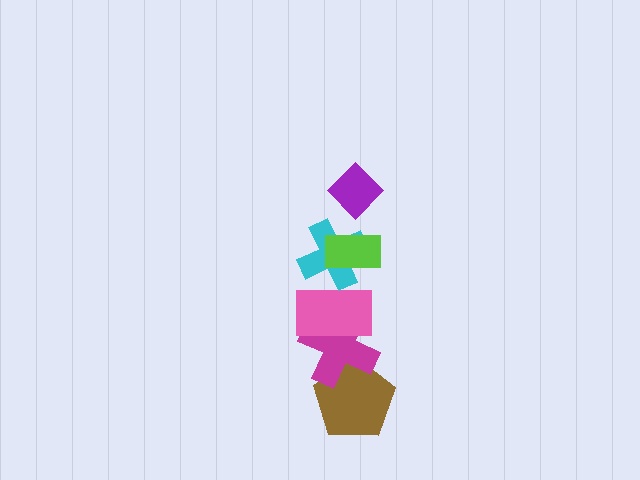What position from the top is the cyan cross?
The cyan cross is 3rd from the top.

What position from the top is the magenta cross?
The magenta cross is 5th from the top.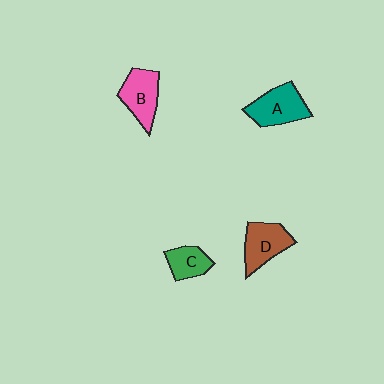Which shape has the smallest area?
Shape C (green).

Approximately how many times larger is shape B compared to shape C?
Approximately 1.4 times.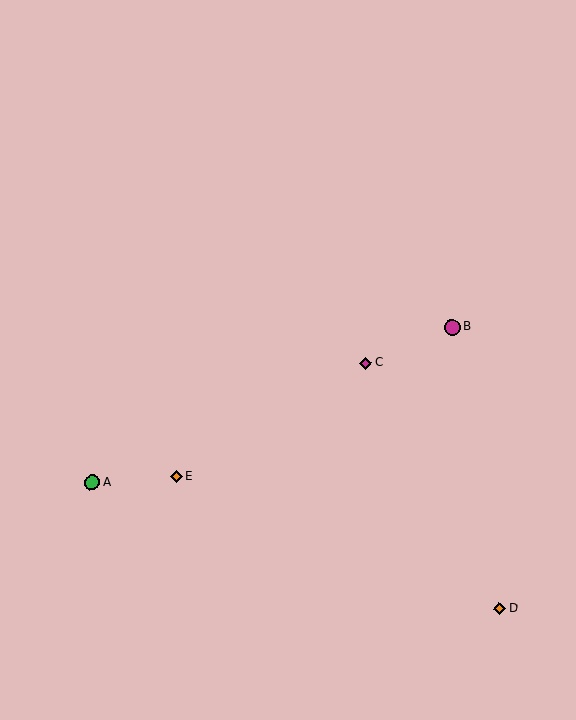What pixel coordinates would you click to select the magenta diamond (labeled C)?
Click at (366, 363) to select the magenta diamond C.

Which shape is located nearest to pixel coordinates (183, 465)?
The orange diamond (labeled E) at (176, 476) is nearest to that location.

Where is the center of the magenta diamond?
The center of the magenta diamond is at (366, 363).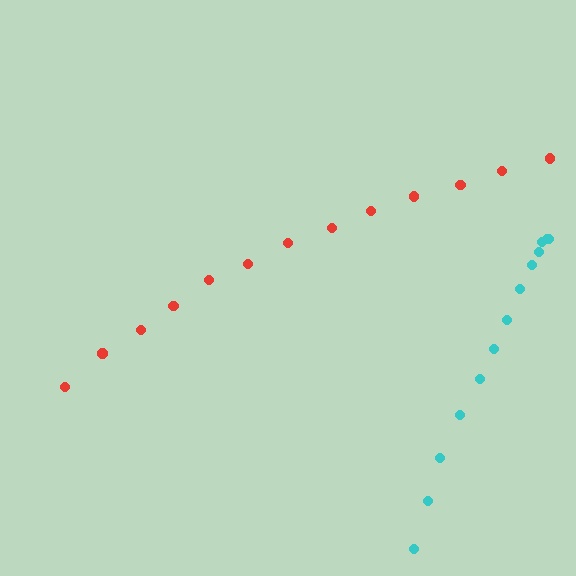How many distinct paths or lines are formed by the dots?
There are 2 distinct paths.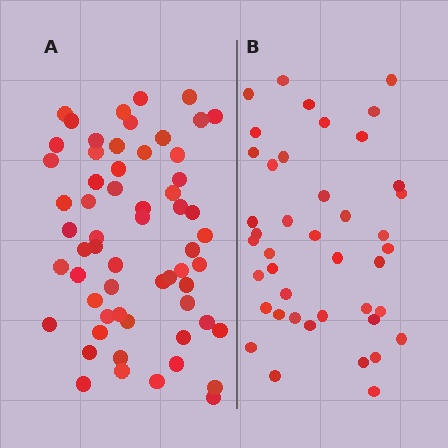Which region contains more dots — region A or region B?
Region A (the left region) has more dots.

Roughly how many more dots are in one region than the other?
Region A has approximately 20 more dots than region B.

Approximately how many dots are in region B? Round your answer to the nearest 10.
About 40 dots. (The exact count is 42, which rounds to 40.)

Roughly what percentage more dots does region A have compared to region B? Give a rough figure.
About 45% more.